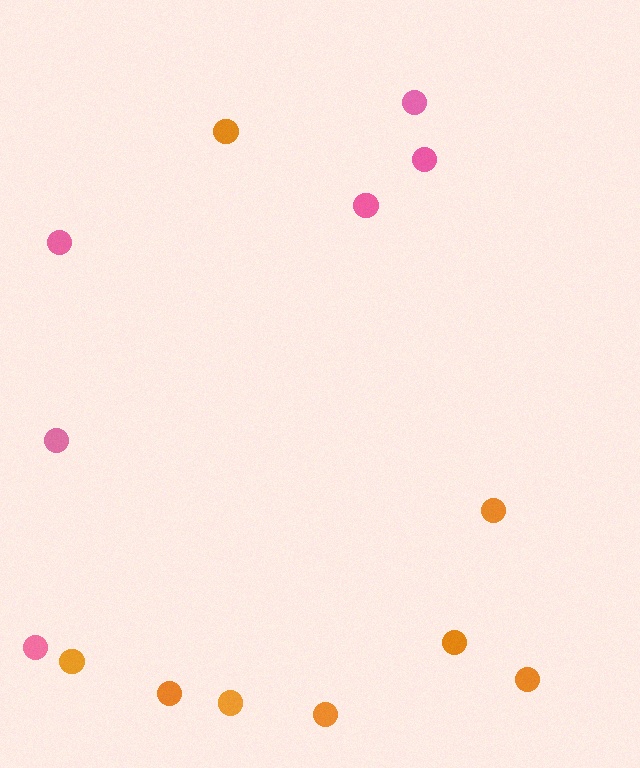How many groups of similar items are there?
There are 2 groups: one group of orange circles (8) and one group of pink circles (6).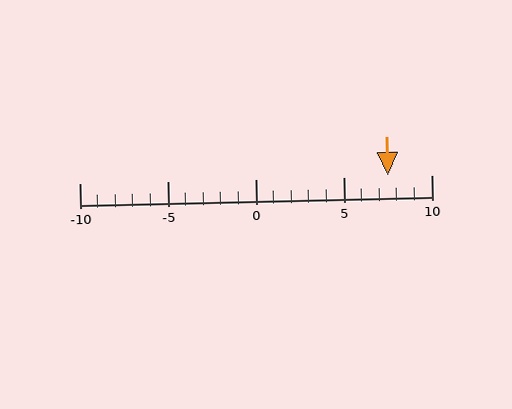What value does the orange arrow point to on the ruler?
The orange arrow points to approximately 8.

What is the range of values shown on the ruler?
The ruler shows values from -10 to 10.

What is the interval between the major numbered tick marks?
The major tick marks are spaced 5 units apart.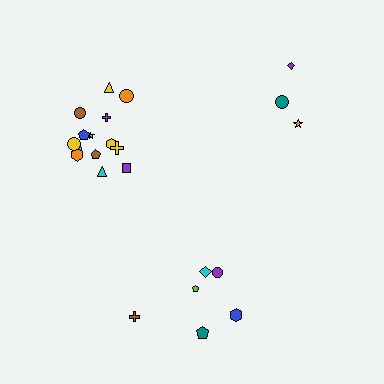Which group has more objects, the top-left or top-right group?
The top-left group.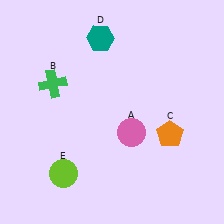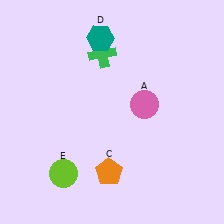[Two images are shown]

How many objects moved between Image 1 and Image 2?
3 objects moved between the two images.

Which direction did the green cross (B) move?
The green cross (B) moved right.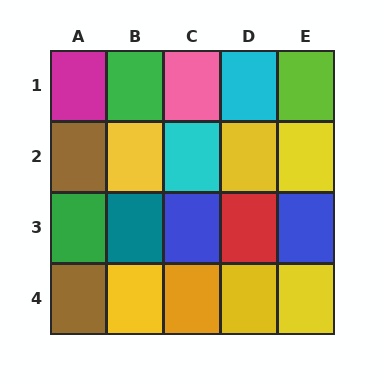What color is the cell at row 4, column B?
Yellow.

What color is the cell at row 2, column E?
Yellow.